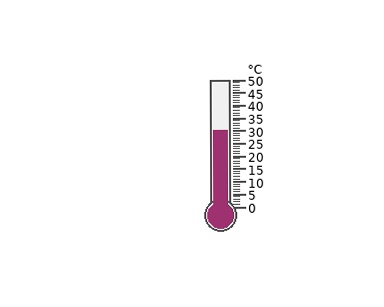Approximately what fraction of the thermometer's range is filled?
The thermometer is filled to approximately 60% of its range.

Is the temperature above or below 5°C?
The temperature is above 5°C.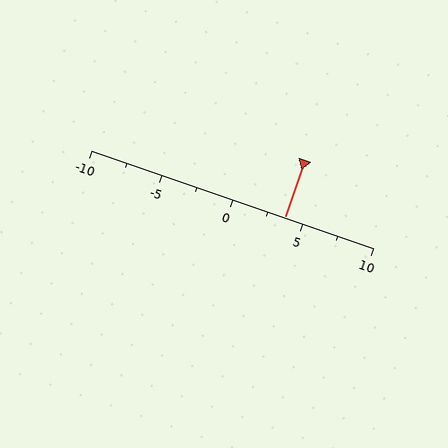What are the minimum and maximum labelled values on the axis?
The axis runs from -10 to 10.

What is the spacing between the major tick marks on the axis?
The major ticks are spaced 5 apart.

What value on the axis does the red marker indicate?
The marker indicates approximately 3.8.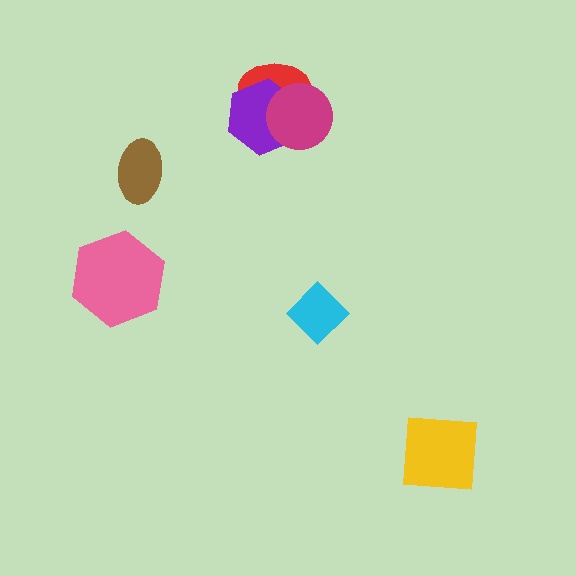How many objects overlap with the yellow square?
0 objects overlap with the yellow square.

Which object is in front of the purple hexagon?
The magenta circle is in front of the purple hexagon.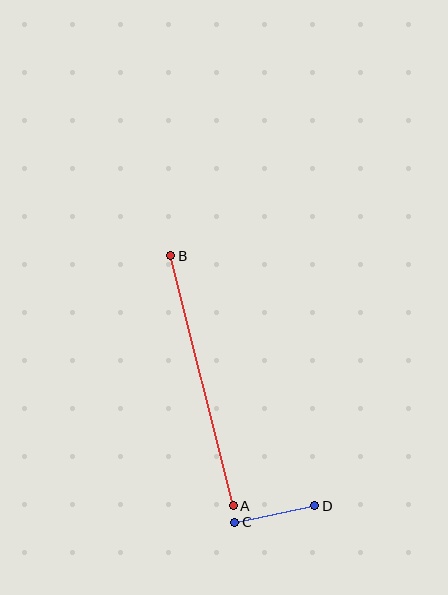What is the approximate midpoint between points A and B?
The midpoint is at approximately (202, 381) pixels.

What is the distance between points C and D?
The distance is approximately 82 pixels.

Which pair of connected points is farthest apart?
Points A and B are farthest apart.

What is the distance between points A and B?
The distance is approximately 258 pixels.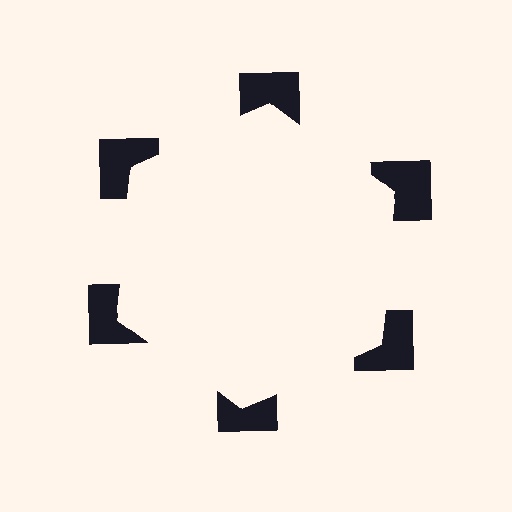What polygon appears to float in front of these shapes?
An illusory hexagon — its edges are inferred from the aligned wedge cuts in the notched squares, not physically drawn.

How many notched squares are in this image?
There are 6 — one at each vertex of the illusory hexagon.